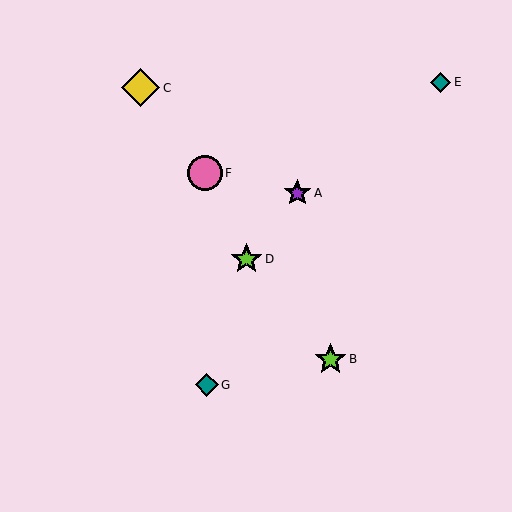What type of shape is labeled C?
Shape C is a yellow diamond.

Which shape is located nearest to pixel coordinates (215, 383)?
The teal diamond (labeled G) at (207, 385) is nearest to that location.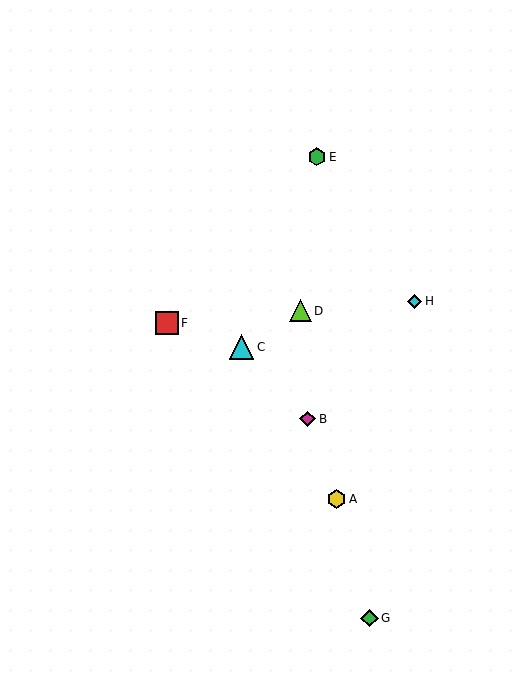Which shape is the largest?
The cyan triangle (labeled C) is the largest.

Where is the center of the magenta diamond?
The center of the magenta diamond is at (308, 419).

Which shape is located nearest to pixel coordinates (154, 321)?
The red square (labeled F) at (167, 323) is nearest to that location.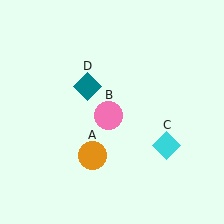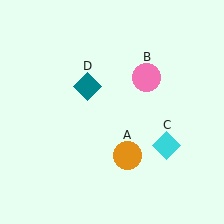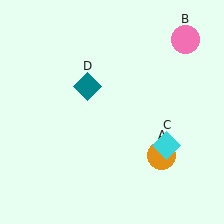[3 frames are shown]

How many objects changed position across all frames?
2 objects changed position: orange circle (object A), pink circle (object B).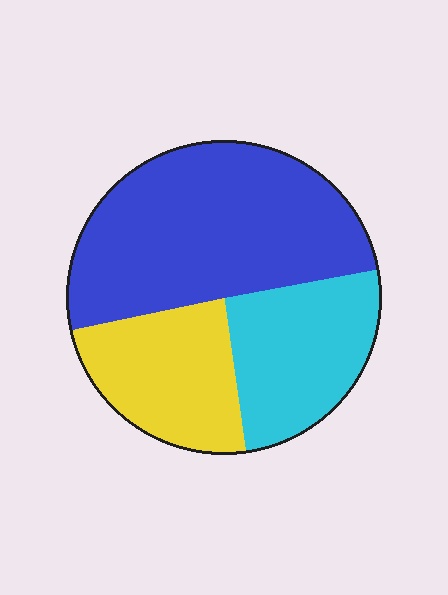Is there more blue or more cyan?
Blue.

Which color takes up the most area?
Blue, at roughly 50%.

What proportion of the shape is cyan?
Cyan covers around 25% of the shape.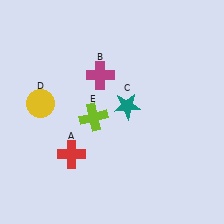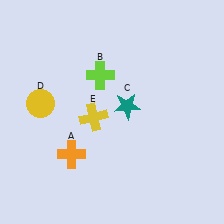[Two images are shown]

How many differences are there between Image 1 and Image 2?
There are 3 differences between the two images.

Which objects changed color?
A changed from red to orange. B changed from magenta to lime. E changed from lime to yellow.